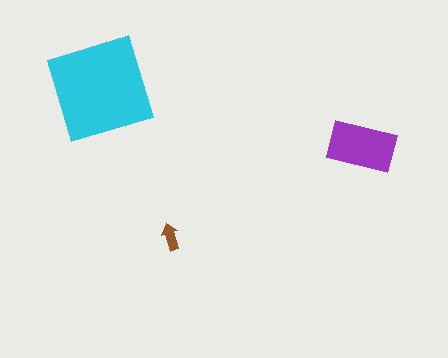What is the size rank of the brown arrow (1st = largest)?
3rd.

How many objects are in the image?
There are 3 objects in the image.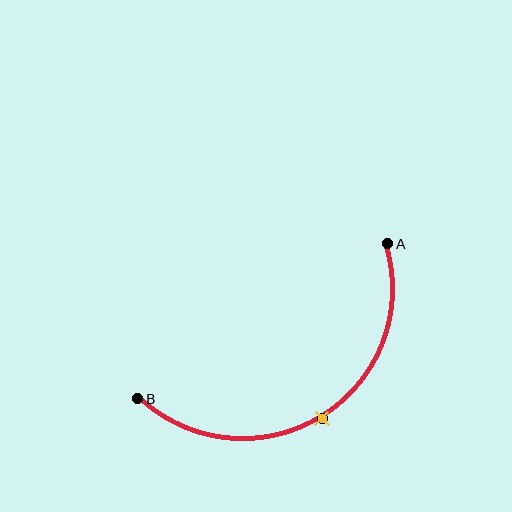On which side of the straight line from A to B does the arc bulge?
The arc bulges below the straight line connecting A and B.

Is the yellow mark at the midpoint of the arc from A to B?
Yes. The yellow mark lies on the arc at equal arc-length from both A and B — it is the arc midpoint.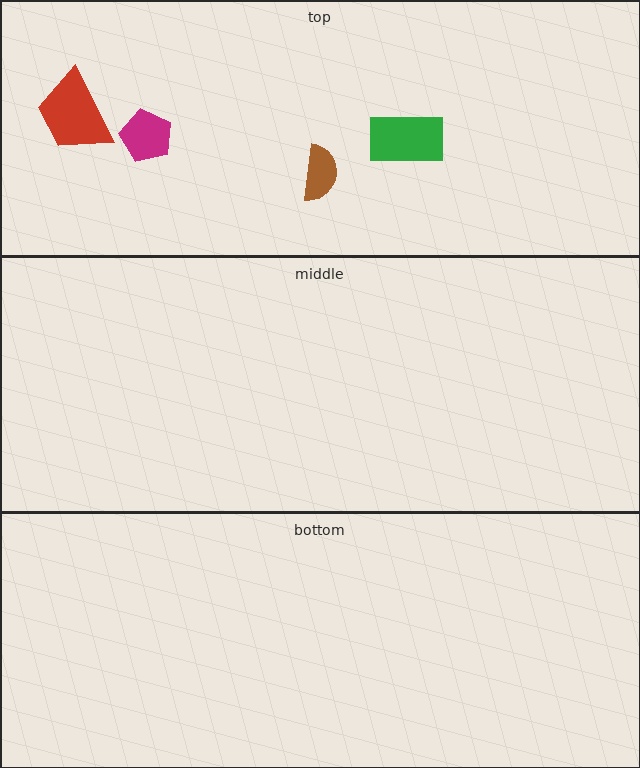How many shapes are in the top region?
4.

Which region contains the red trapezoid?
The top region.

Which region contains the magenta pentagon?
The top region.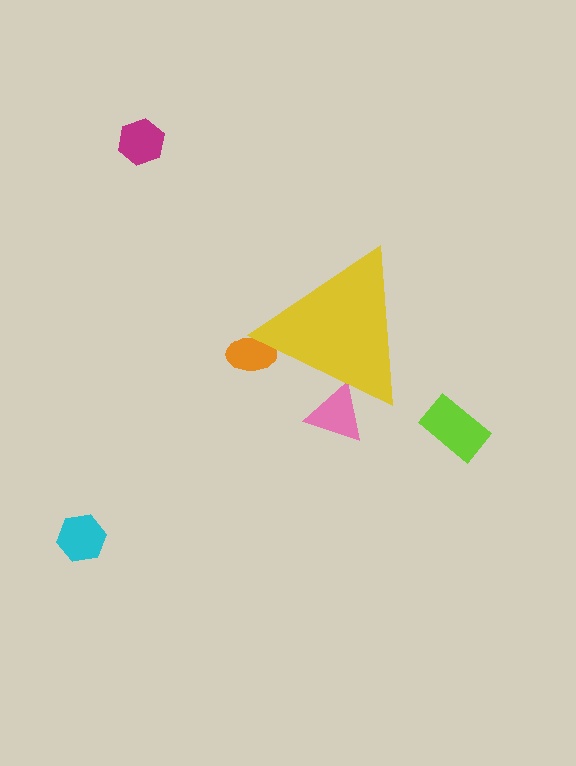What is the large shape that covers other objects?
A yellow triangle.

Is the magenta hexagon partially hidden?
No, the magenta hexagon is fully visible.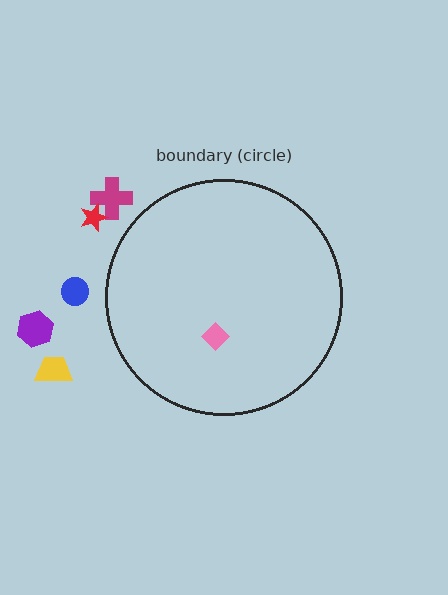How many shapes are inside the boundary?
1 inside, 5 outside.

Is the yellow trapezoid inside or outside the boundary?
Outside.